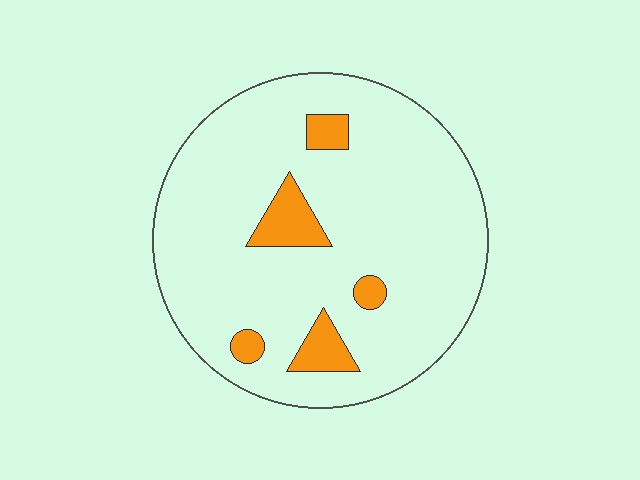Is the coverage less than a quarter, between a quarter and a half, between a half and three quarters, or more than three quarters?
Less than a quarter.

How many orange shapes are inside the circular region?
5.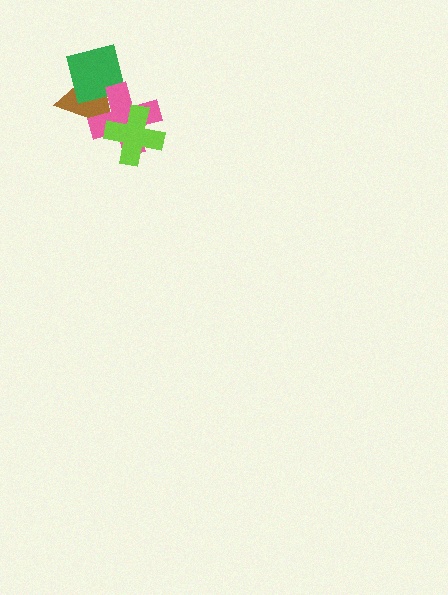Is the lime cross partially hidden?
No, no other shape covers it.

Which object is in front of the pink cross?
The lime cross is in front of the pink cross.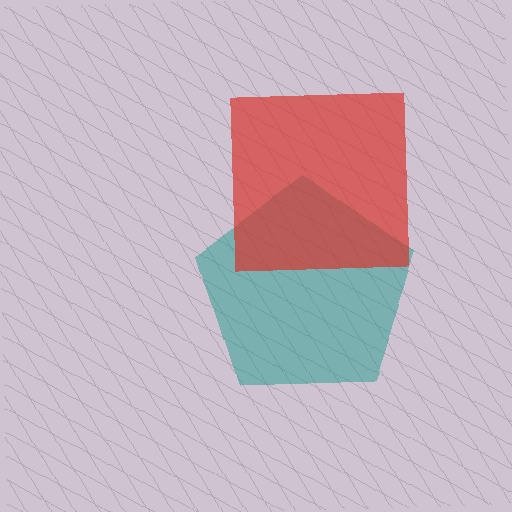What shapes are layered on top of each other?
The layered shapes are: a teal pentagon, a red square.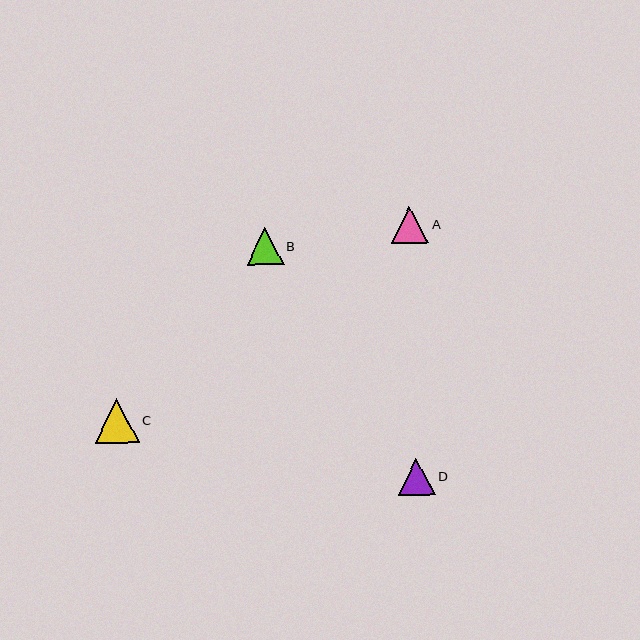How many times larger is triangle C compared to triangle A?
Triangle C is approximately 1.2 times the size of triangle A.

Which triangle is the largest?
Triangle C is the largest with a size of approximately 45 pixels.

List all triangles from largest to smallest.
From largest to smallest: C, A, D, B.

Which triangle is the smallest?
Triangle B is the smallest with a size of approximately 37 pixels.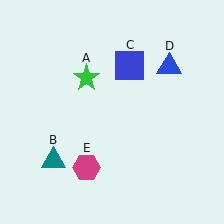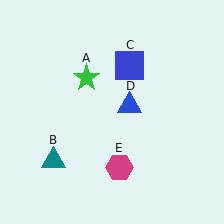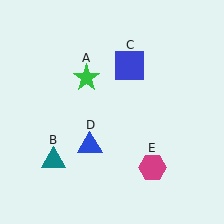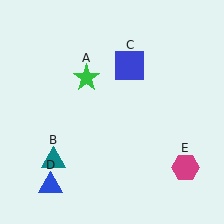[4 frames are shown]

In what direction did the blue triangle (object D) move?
The blue triangle (object D) moved down and to the left.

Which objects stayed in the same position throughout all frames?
Green star (object A) and teal triangle (object B) and blue square (object C) remained stationary.